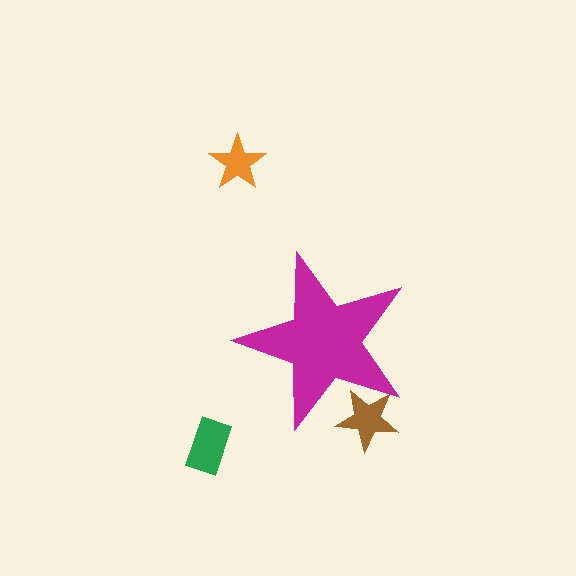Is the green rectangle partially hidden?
No, the green rectangle is fully visible.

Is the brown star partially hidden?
Yes, the brown star is partially hidden behind the magenta star.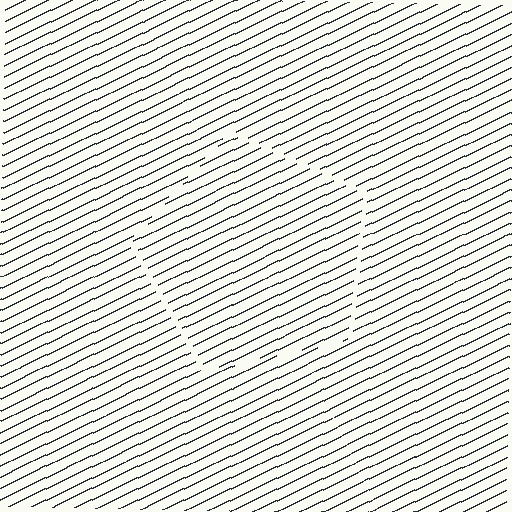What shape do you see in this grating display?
An illusory pentagon. The interior of the shape contains the same grating, shifted by half a period — the contour is defined by the phase discontinuity where line-ends from the inner and outer gratings abut.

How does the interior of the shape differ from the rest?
The interior of the shape contains the same grating, shifted by half a period — the contour is defined by the phase discontinuity where line-ends from the inner and outer gratings abut.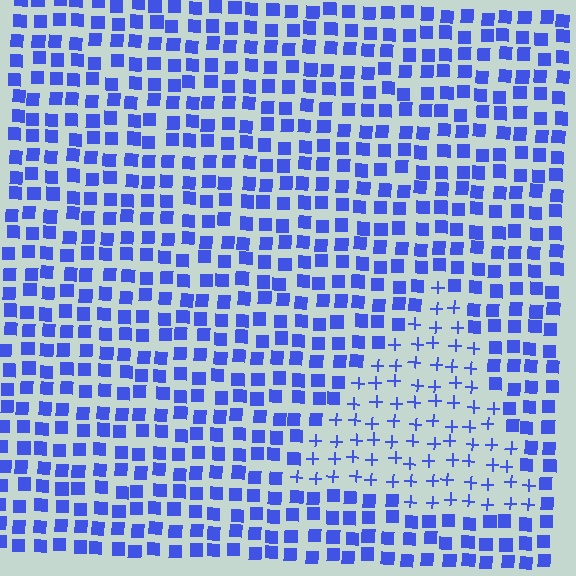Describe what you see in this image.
The image is filled with small blue elements arranged in a uniform grid. A triangle-shaped region contains plus signs, while the surrounding area contains squares. The boundary is defined purely by the change in element shape.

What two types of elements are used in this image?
The image uses plus signs inside the triangle region and squares outside it.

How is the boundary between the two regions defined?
The boundary is defined by a change in element shape: plus signs inside vs. squares outside. All elements share the same color and spacing.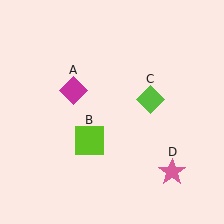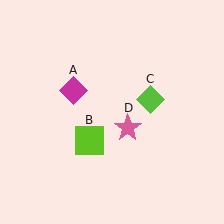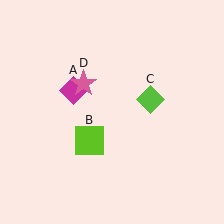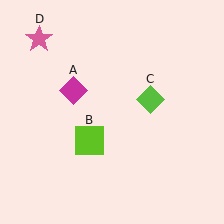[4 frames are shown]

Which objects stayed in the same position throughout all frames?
Magenta diamond (object A) and lime square (object B) and lime diamond (object C) remained stationary.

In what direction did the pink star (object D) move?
The pink star (object D) moved up and to the left.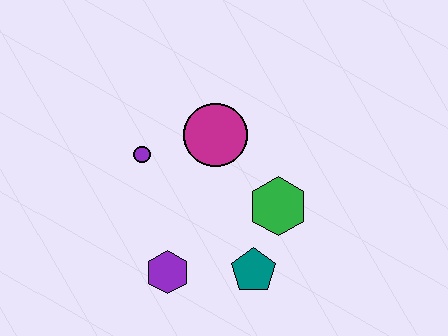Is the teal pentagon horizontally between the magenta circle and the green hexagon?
Yes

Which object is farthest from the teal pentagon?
The purple circle is farthest from the teal pentagon.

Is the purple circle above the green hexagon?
Yes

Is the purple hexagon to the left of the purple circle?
No